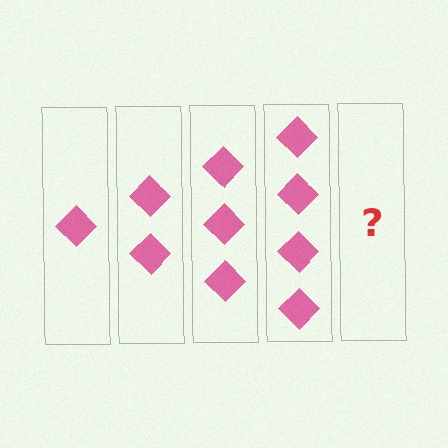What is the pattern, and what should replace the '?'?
The pattern is that each step adds one more diamond. The '?' should be 5 diamonds.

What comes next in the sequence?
The next element should be 5 diamonds.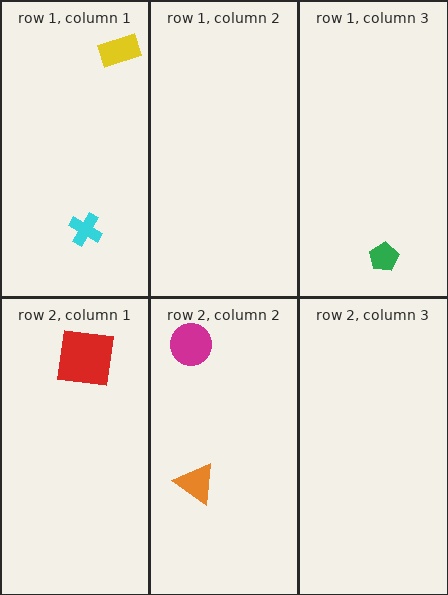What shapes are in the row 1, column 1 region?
The cyan cross, the yellow rectangle.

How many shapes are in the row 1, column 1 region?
2.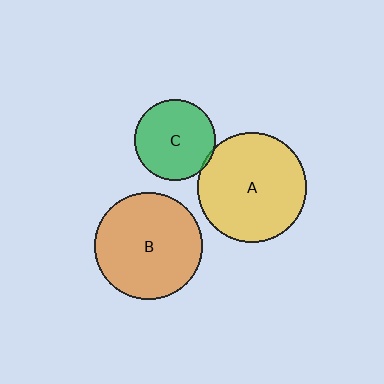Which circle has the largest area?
Circle A (yellow).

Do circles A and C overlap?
Yes.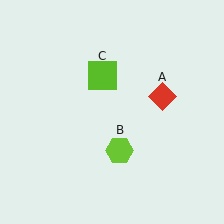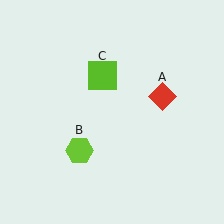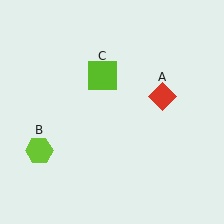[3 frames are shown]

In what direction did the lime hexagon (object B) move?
The lime hexagon (object B) moved left.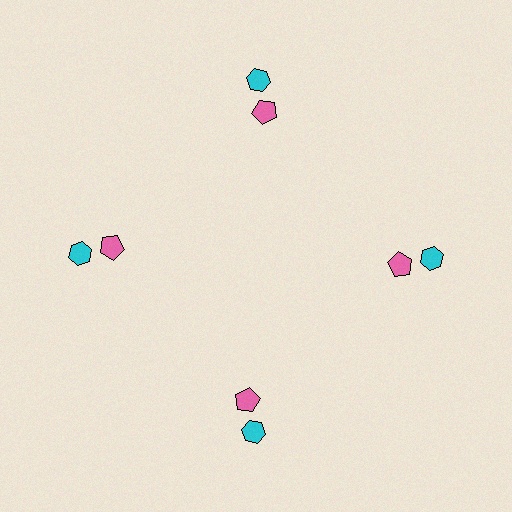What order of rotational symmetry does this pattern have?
This pattern has 4-fold rotational symmetry.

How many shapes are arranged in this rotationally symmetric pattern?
There are 8 shapes, arranged in 4 groups of 2.